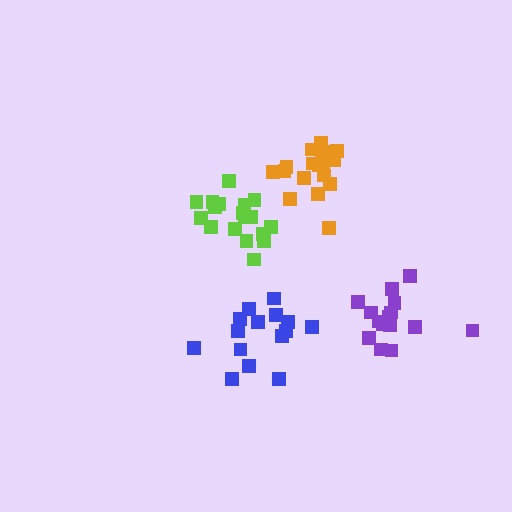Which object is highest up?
The orange cluster is topmost.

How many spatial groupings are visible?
There are 4 spatial groupings.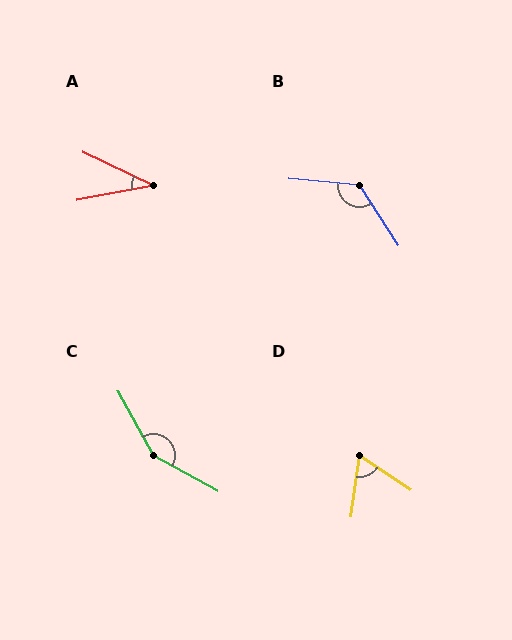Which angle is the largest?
C, at approximately 148 degrees.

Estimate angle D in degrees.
Approximately 64 degrees.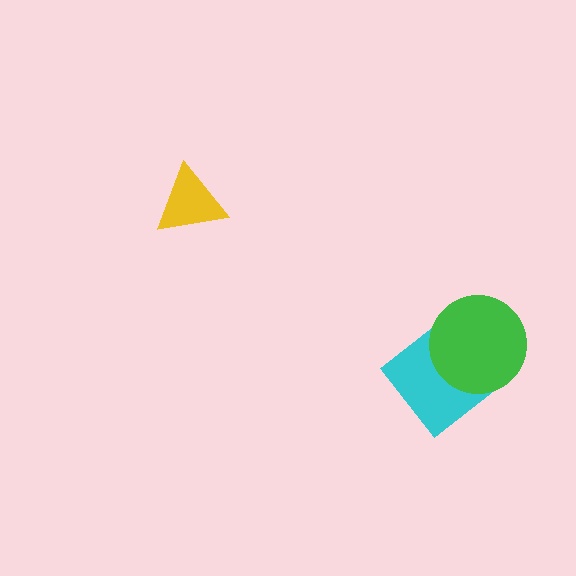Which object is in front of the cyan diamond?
The green circle is in front of the cyan diamond.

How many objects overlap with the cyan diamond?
1 object overlaps with the cyan diamond.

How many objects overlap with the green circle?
1 object overlaps with the green circle.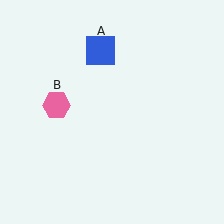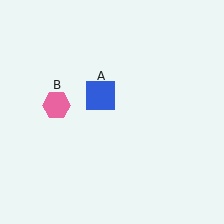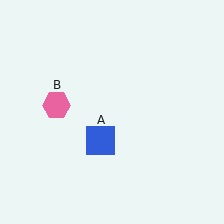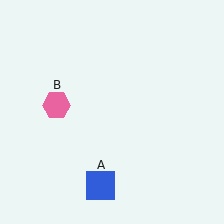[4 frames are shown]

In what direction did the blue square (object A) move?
The blue square (object A) moved down.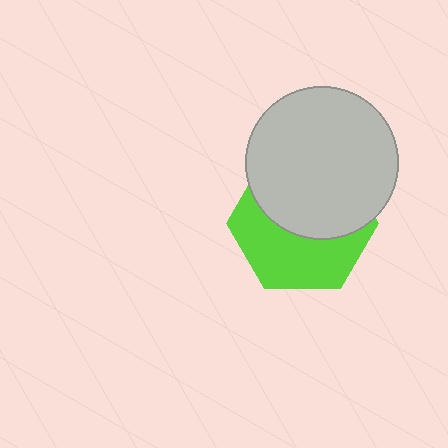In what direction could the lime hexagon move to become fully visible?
The lime hexagon could move down. That would shift it out from behind the light gray circle entirely.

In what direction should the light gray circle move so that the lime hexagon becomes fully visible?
The light gray circle should move up. That is the shortest direction to clear the overlap and leave the lime hexagon fully visible.